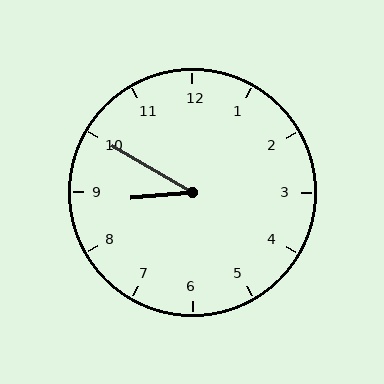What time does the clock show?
8:50.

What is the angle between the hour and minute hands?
Approximately 35 degrees.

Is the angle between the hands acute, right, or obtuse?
It is acute.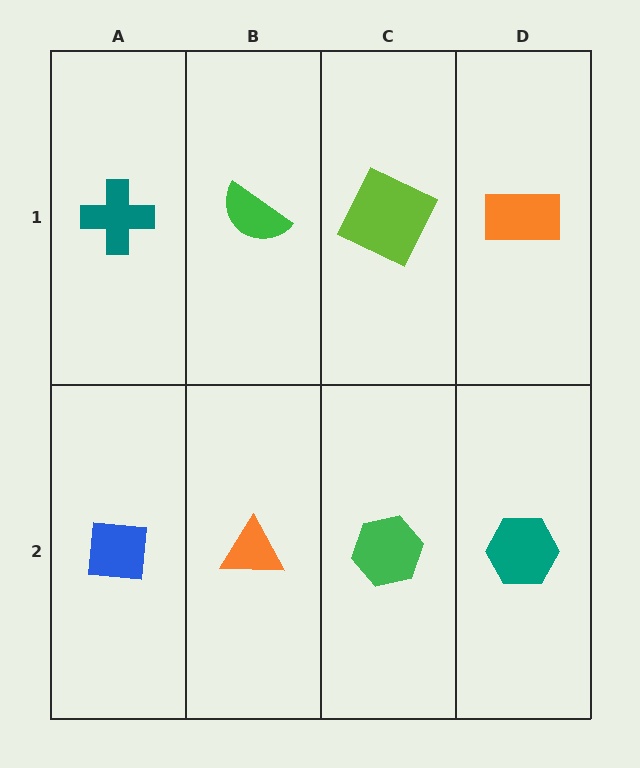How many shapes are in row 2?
4 shapes.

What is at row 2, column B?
An orange triangle.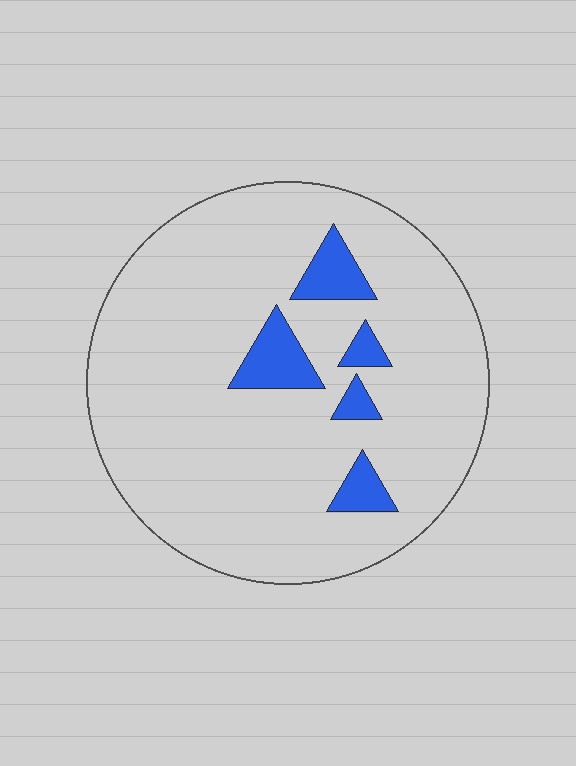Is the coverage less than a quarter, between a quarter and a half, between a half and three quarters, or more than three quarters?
Less than a quarter.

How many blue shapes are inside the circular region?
5.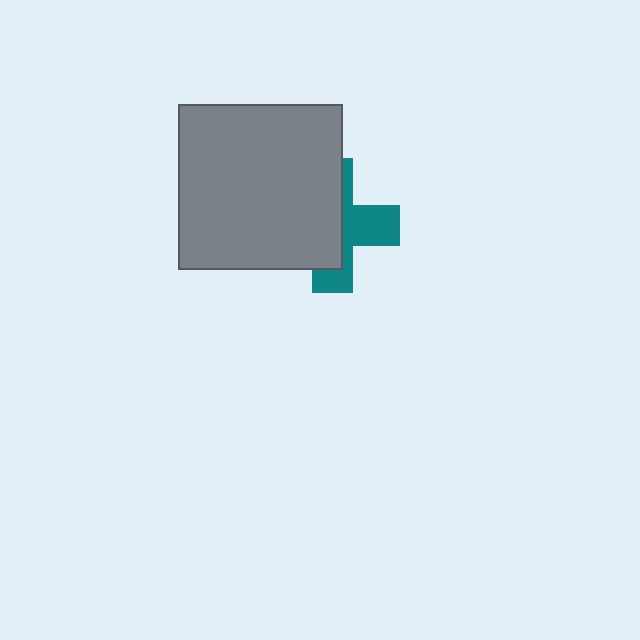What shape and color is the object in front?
The object in front is a gray square.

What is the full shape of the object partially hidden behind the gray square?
The partially hidden object is a teal cross.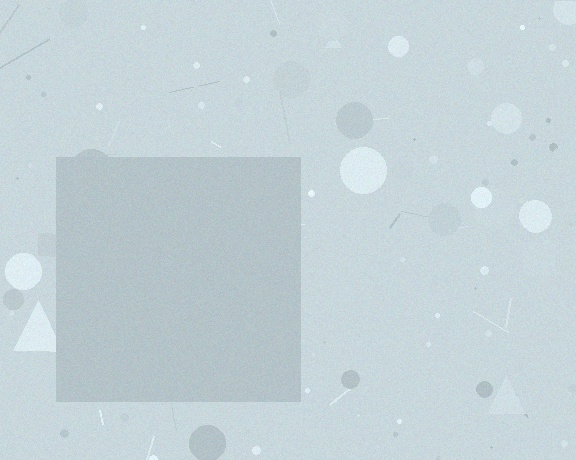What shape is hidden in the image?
A square is hidden in the image.